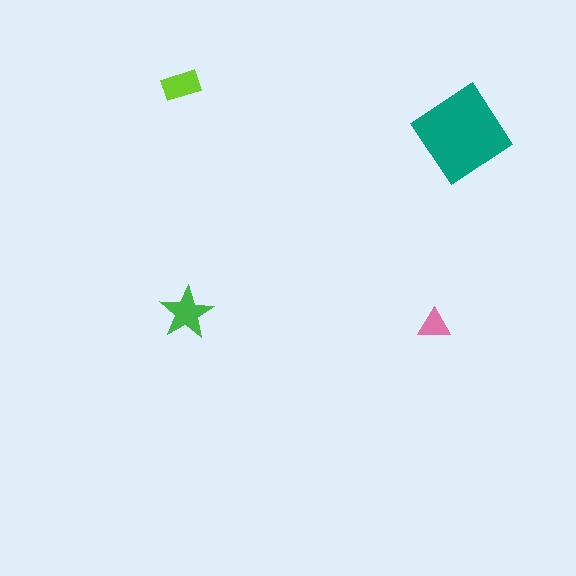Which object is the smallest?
The pink triangle.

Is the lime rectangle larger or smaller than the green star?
Smaller.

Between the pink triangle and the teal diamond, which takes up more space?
The teal diamond.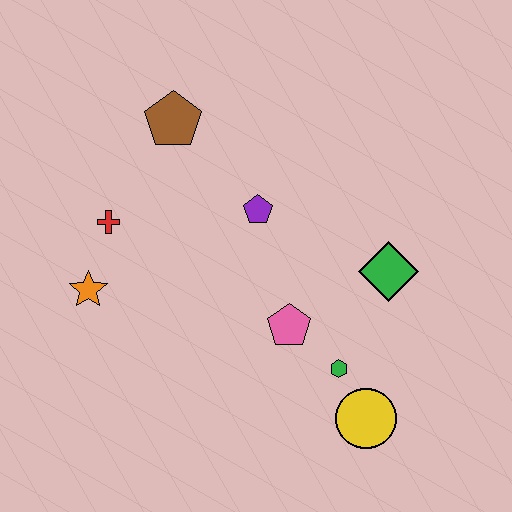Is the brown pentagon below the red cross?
No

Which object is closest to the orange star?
The red cross is closest to the orange star.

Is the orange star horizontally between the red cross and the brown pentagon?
No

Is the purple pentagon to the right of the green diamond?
No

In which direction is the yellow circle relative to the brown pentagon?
The yellow circle is below the brown pentagon.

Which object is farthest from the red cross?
The yellow circle is farthest from the red cross.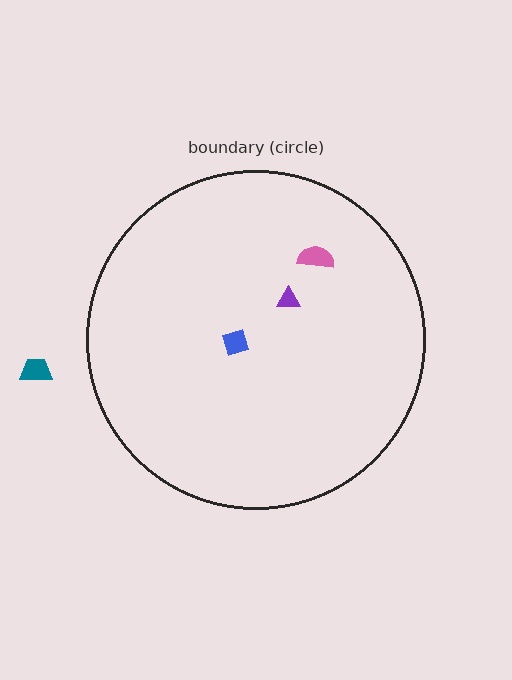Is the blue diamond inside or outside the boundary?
Inside.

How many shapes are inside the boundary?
3 inside, 1 outside.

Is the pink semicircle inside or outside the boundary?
Inside.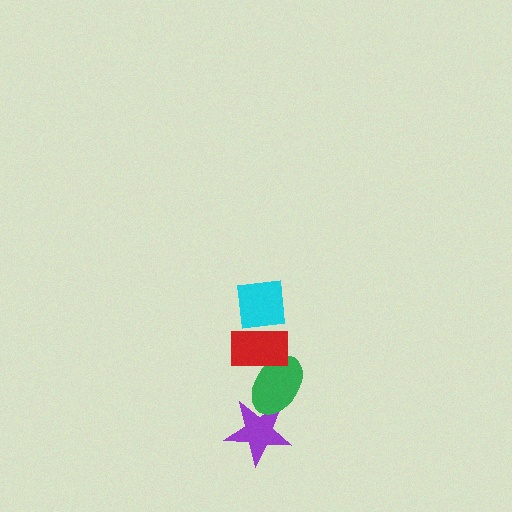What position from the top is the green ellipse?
The green ellipse is 3rd from the top.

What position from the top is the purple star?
The purple star is 4th from the top.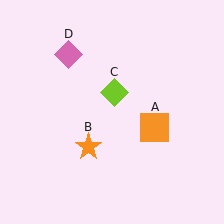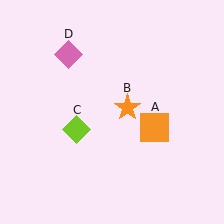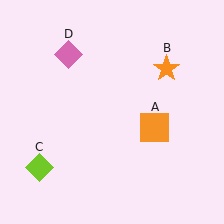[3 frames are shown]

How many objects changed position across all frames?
2 objects changed position: orange star (object B), lime diamond (object C).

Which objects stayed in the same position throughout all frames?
Orange square (object A) and pink diamond (object D) remained stationary.